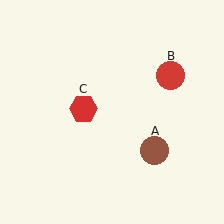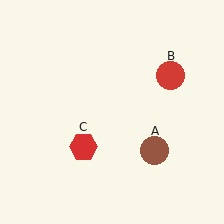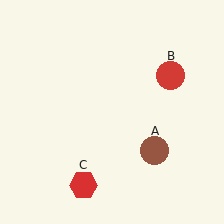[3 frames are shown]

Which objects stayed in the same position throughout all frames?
Brown circle (object A) and red circle (object B) remained stationary.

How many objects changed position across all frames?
1 object changed position: red hexagon (object C).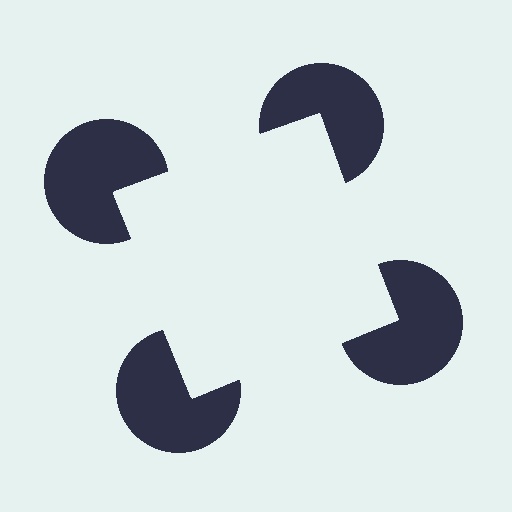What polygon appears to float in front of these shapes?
An illusory square — its edges are inferred from the aligned wedge cuts in the pac-man discs, not physically drawn.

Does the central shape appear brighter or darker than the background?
It typically appears slightly brighter than the background, even though no actual brightness change is drawn.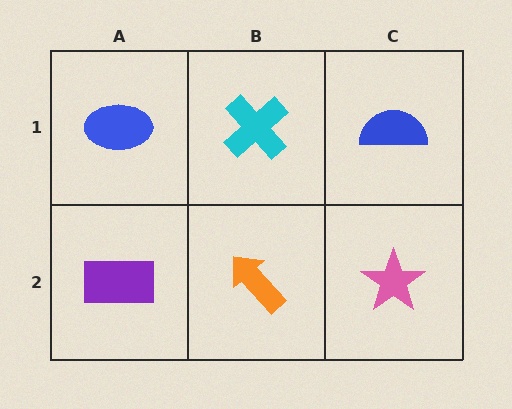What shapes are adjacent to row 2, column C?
A blue semicircle (row 1, column C), an orange arrow (row 2, column B).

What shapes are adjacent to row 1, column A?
A purple rectangle (row 2, column A), a cyan cross (row 1, column B).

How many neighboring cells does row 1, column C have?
2.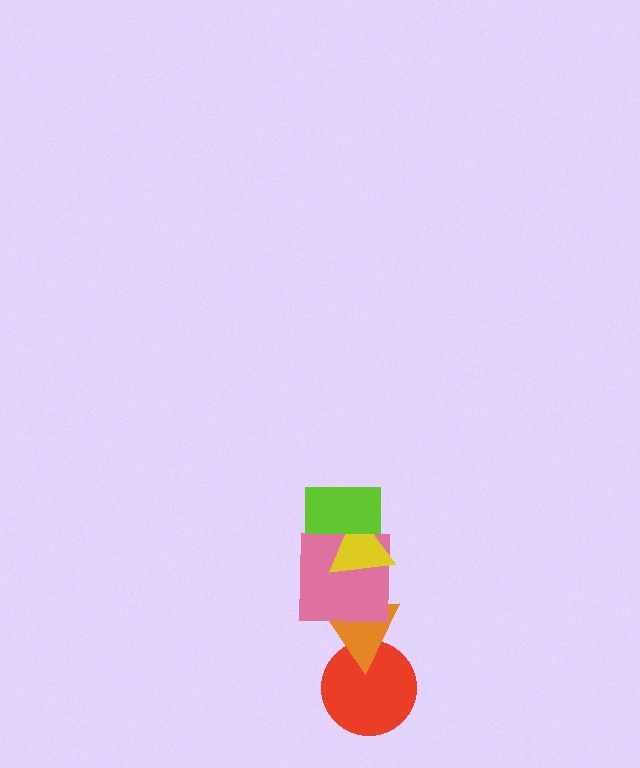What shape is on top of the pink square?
The yellow triangle is on top of the pink square.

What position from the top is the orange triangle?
The orange triangle is 4th from the top.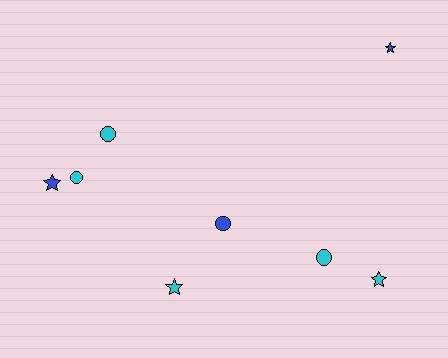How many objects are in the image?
There are 8 objects.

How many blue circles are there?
There is 1 blue circle.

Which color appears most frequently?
Cyan, with 5 objects.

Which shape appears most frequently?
Circle, with 4 objects.